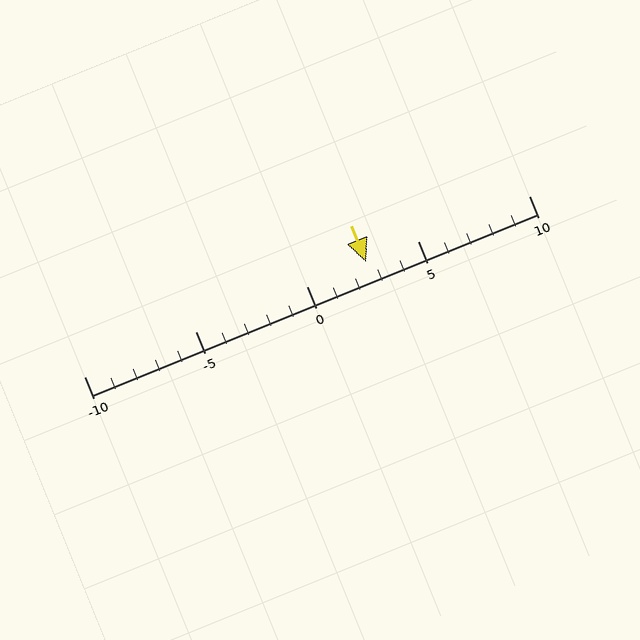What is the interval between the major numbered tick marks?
The major tick marks are spaced 5 units apart.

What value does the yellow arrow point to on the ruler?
The yellow arrow points to approximately 3.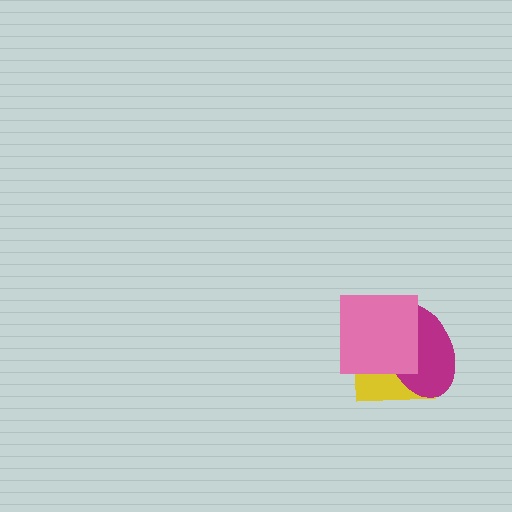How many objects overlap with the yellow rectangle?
2 objects overlap with the yellow rectangle.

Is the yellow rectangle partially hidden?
Yes, it is partially covered by another shape.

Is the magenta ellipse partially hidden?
Yes, it is partially covered by another shape.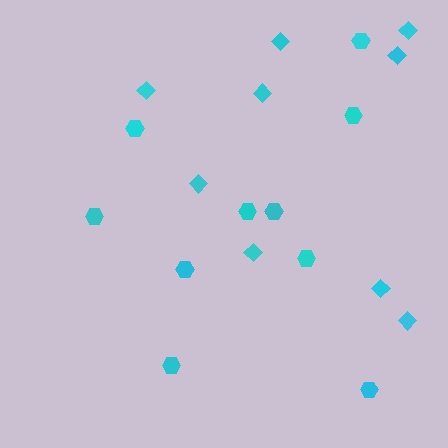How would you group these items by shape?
There are 2 groups: one group of hexagons (10) and one group of diamonds (9).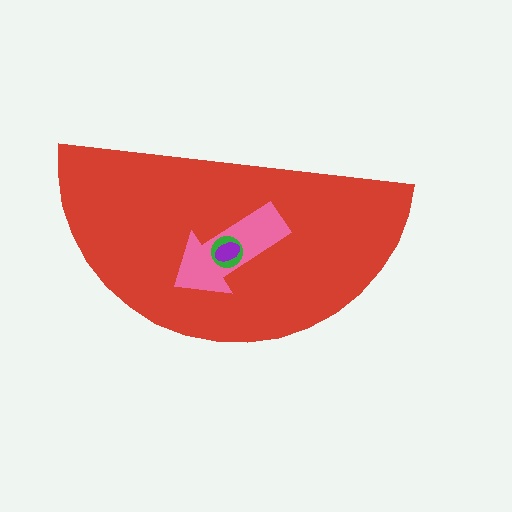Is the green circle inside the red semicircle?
Yes.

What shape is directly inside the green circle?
The purple ellipse.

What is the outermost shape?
The red semicircle.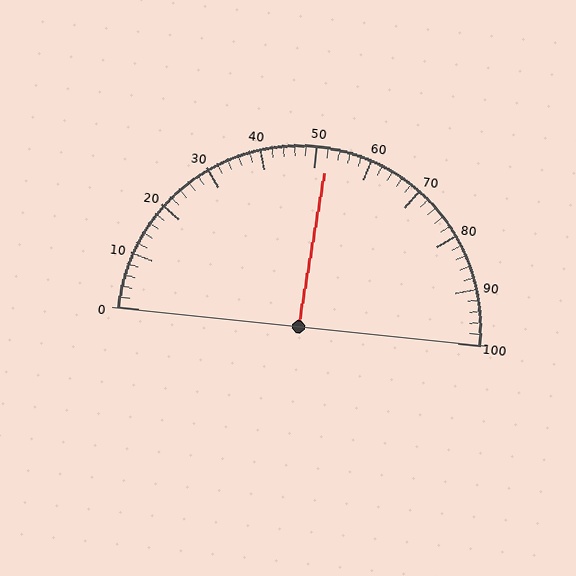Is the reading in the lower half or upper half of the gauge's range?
The reading is in the upper half of the range (0 to 100).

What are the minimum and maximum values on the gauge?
The gauge ranges from 0 to 100.